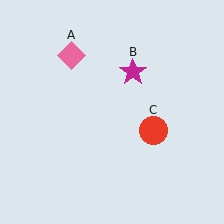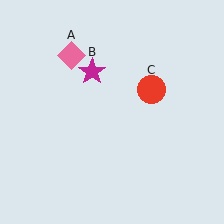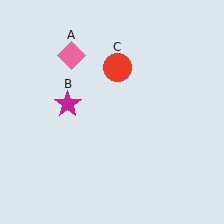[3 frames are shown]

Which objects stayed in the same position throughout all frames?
Pink diamond (object A) remained stationary.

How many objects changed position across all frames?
2 objects changed position: magenta star (object B), red circle (object C).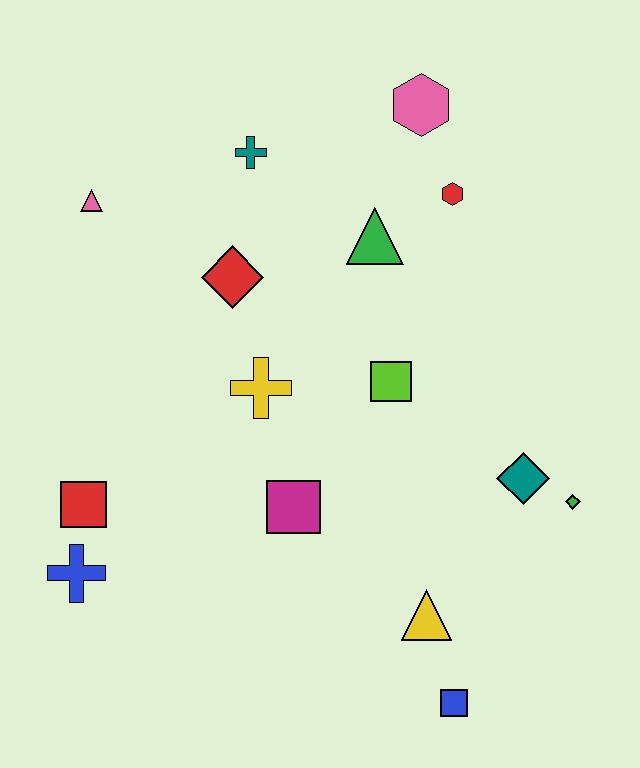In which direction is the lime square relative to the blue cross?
The lime square is to the right of the blue cross.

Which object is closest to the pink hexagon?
The red hexagon is closest to the pink hexagon.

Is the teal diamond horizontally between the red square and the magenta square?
No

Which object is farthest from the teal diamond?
The pink triangle is farthest from the teal diamond.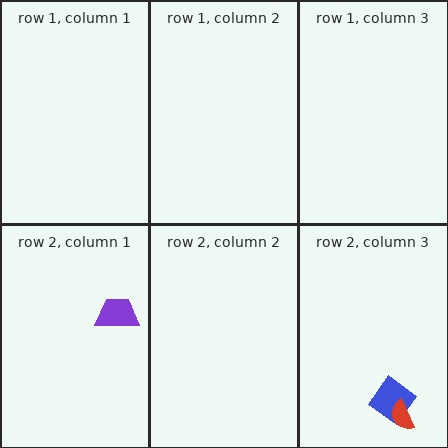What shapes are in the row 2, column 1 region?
The purple trapezoid.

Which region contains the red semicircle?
The row 2, column 3 region.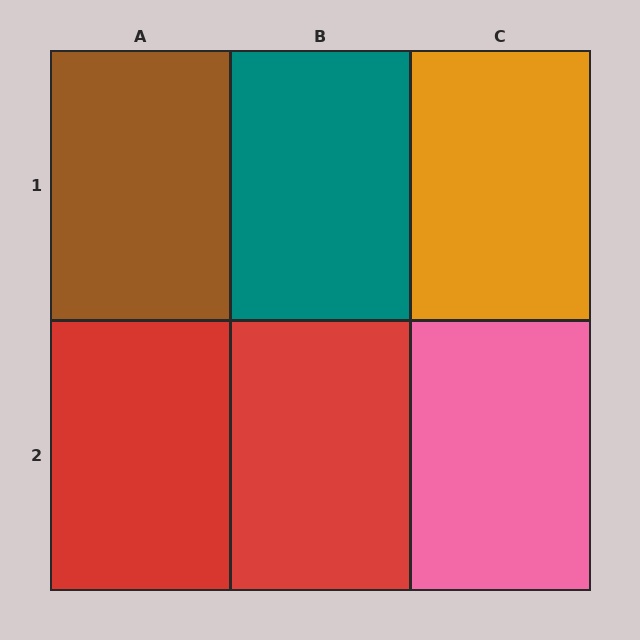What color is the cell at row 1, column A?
Brown.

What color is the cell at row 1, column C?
Orange.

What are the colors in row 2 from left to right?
Red, red, pink.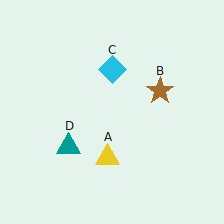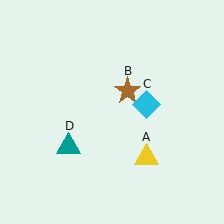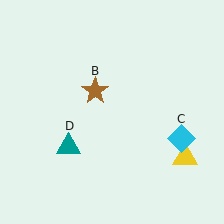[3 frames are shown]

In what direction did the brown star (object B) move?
The brown star (object B) moved left.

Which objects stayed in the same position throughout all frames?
Teal triangle (object D) remained stationary.